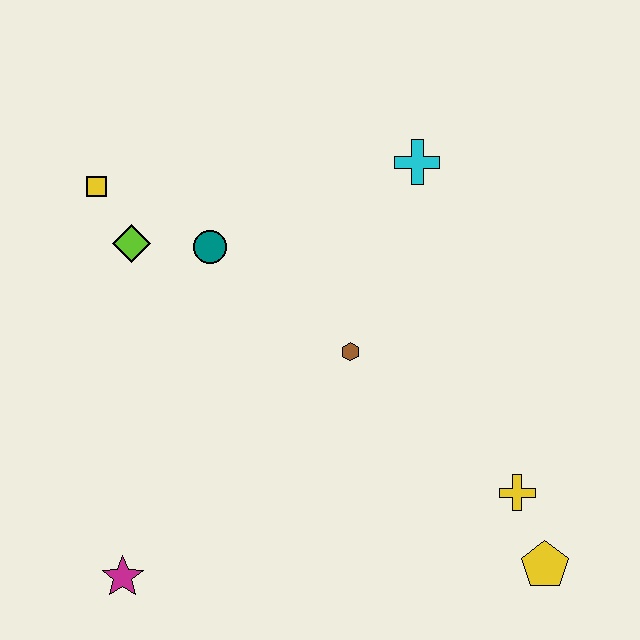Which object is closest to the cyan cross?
The brown hexagon is closest to the cyan cross.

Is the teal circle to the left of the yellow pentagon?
Yes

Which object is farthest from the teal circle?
The yellow pentagon is farthest from the teal circle.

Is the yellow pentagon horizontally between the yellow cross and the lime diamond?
No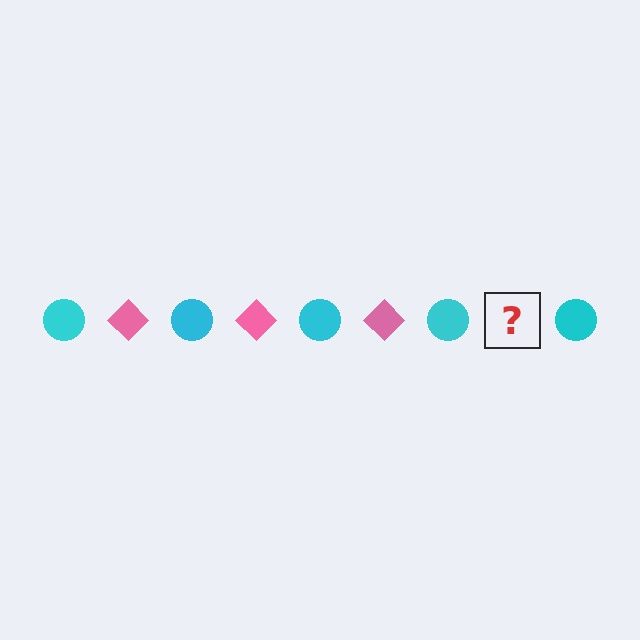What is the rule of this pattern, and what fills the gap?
The rule is that the pattern alternates between cyan circle and pink diamond. The gap should be filled with a pink diamond.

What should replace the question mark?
The question mark should be replaced with a pink diamond.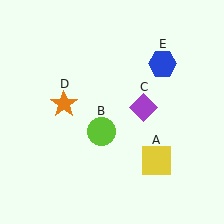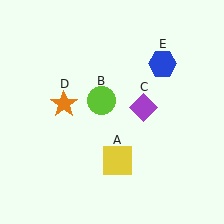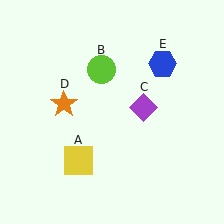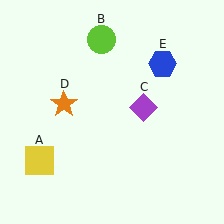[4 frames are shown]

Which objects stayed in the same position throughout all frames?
Purple diamond (object C) and orange star (object D) and blue hexagon (object E) remained stationary.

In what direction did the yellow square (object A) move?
The yellow square (object A) moved left.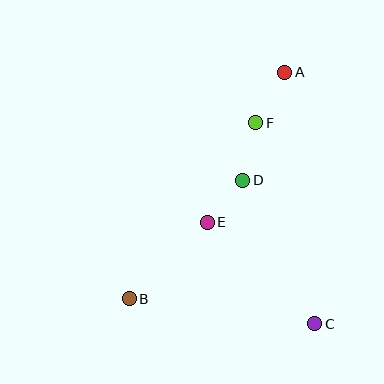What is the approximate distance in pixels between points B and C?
The distance between B and C is approximately 187 pixels.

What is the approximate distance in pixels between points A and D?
The distance between A and D is approximately 116 pixels.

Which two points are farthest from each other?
Points A and B are farthest from each other.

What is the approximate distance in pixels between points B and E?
The distance between B and E is approximately 109 pixels.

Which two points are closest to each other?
Points D and E are closest to each other.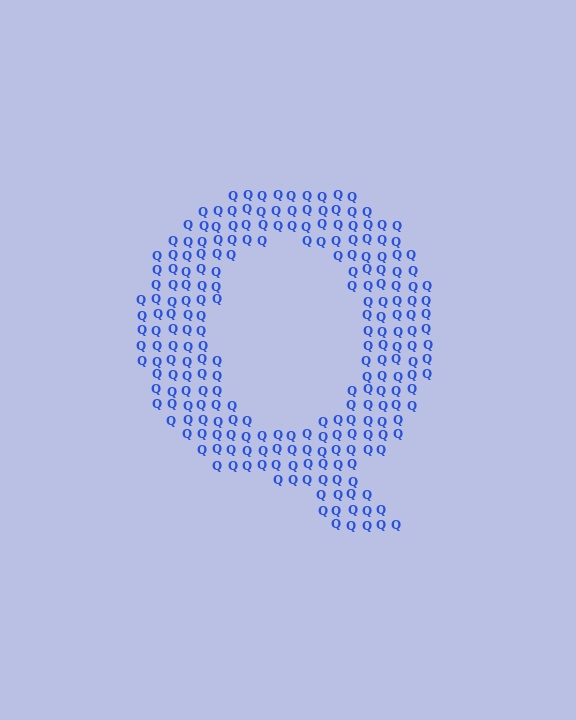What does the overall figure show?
The overall figure shows the letter Q.